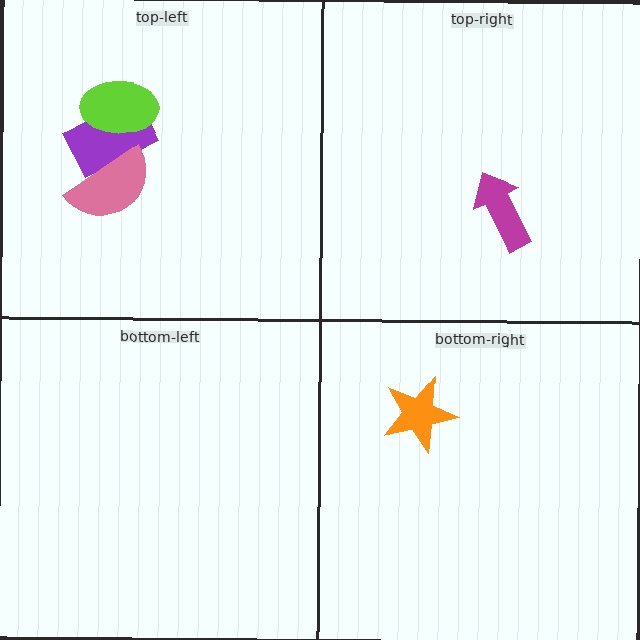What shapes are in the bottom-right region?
The orange star.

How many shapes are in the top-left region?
3.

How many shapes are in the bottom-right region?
1.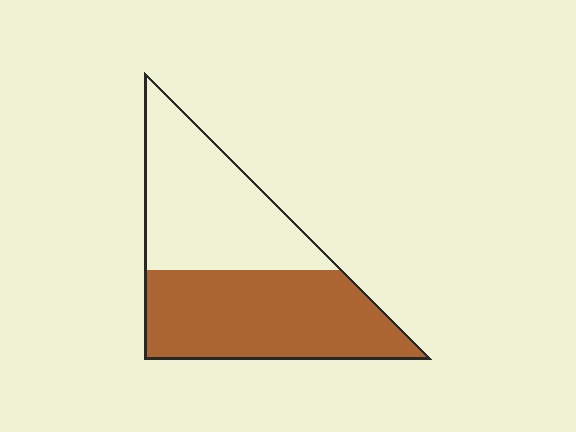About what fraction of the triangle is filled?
About one half (1/2).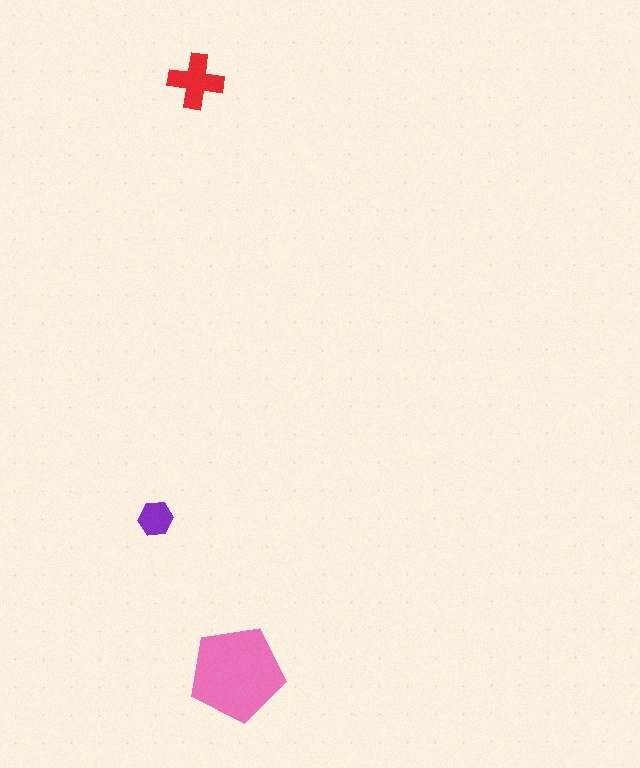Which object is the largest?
The pink pentagon.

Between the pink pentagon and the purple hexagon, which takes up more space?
The pink pentagon.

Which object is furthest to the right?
The pink pentagon is rightmost.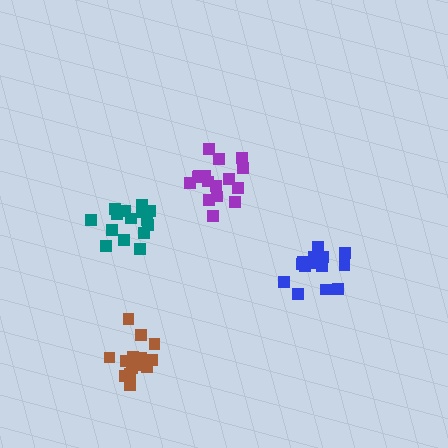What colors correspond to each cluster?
The clusters are colored: purple, blue, teal, brown.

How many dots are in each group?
Group 1: 16 dots, Group 2: 15 dots, Group 3: 16 dots, Group 4: 15 dots (62 total).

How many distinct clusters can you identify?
There are 4 distinct clusters.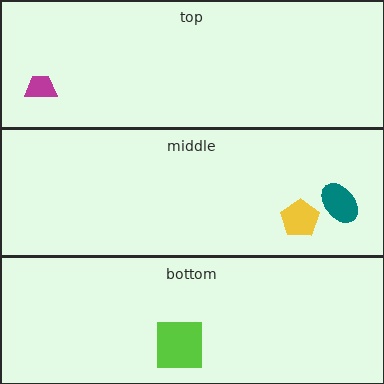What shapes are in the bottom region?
The lime square.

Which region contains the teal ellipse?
The middle region.